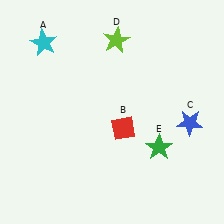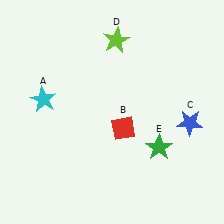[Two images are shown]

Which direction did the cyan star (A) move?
The cyan star (A) moved down.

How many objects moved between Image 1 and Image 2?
1 object moved between the two images.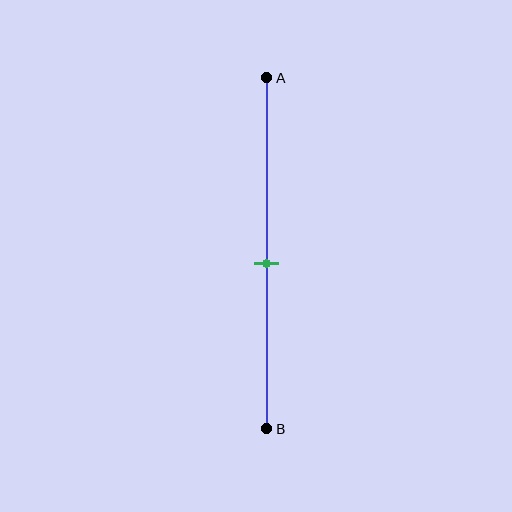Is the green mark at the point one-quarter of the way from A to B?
No, the mark is at about 55% from A, not at the 25% one-quarter point.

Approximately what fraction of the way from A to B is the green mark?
The green mark is approximately 55% of the way from A to B.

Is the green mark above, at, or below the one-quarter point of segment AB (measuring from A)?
The green mark is below the one-quarter point of segment AB.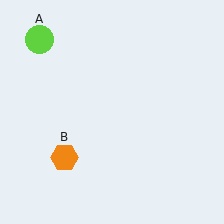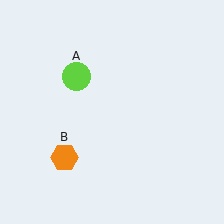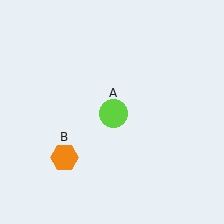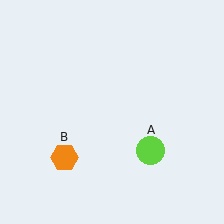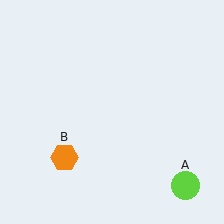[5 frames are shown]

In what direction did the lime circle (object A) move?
The lime circle (object A) moved down and to the right.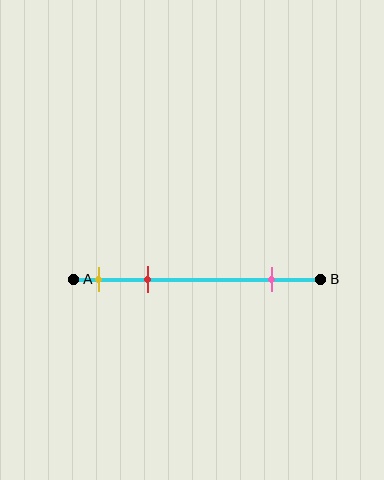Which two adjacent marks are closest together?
The yellow and red marks are the closest adjacent pair.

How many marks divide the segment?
There are 3 marks dividing the segment.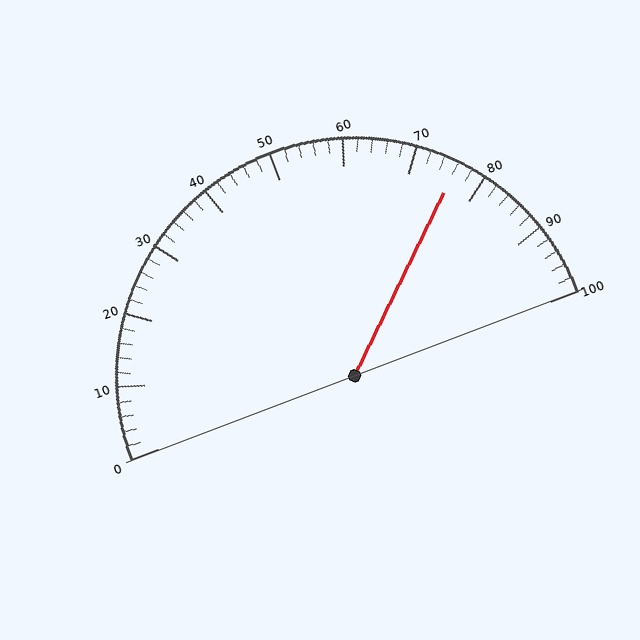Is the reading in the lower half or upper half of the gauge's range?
The reading is in the upper half of the range (0 to 100).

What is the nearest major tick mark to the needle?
The nearest major tick mark is 80.